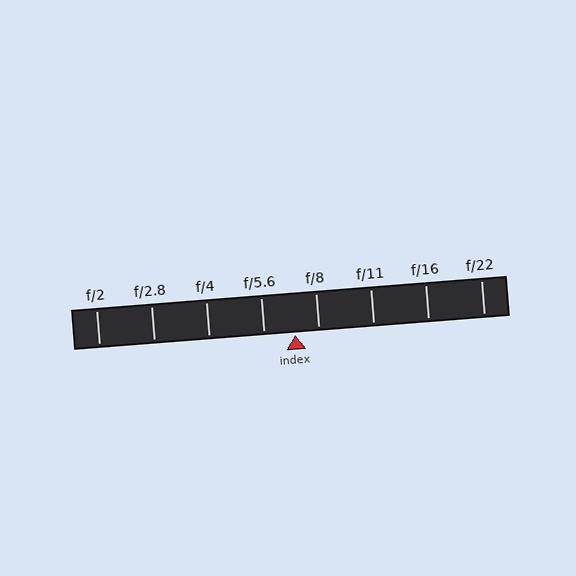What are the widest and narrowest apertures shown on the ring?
The widest aperture shown is f/2 and the narrowest is f/22.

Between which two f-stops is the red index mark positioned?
The index mark is between f/5.6 and f/8.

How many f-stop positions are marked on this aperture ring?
There are 8 f-stop positions marked.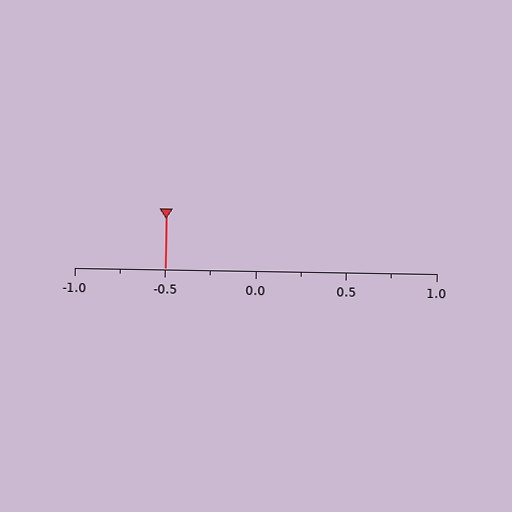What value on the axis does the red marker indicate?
The marker indicates approximately -0.5.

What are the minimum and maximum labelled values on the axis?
The axis runs from -1.0 to 1.0.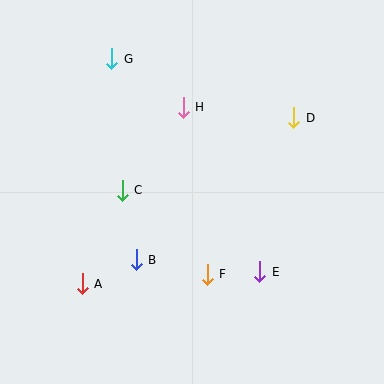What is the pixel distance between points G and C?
The distance between G and C is 132 pixels.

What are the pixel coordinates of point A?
Point A is at (82, 284).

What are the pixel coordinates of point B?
Point B is at (136, 260).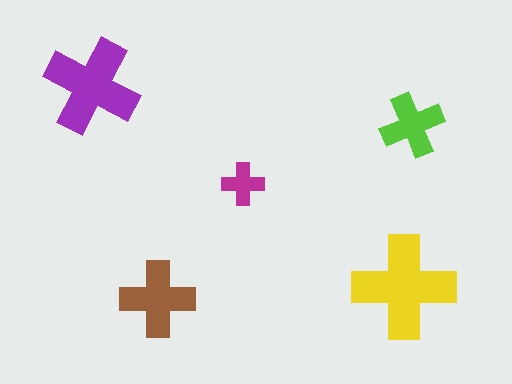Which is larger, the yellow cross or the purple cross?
The yellow one.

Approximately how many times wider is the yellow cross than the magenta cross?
About 2.5 times wider.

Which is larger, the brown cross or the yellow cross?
The yellow one.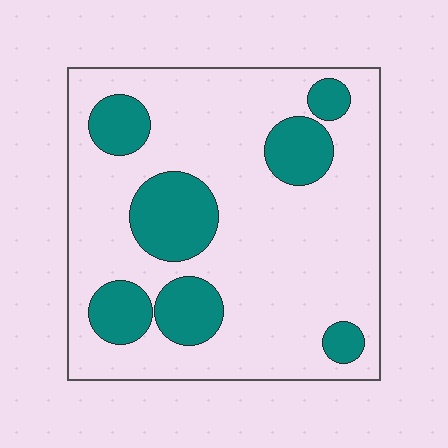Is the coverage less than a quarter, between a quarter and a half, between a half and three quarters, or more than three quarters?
Less than a quarter.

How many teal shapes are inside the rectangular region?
7.